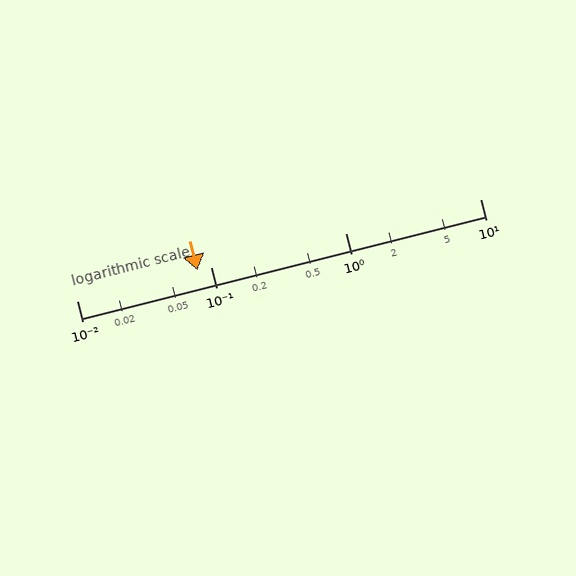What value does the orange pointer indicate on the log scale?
The pointer indicates approximately 0.079.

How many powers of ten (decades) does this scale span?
The scale spans 3 decades, from 0.01 to 10.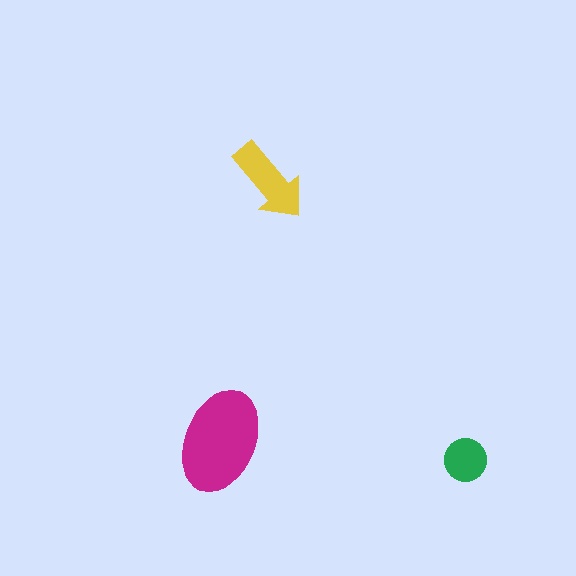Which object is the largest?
The magenta ellipse.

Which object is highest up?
The yellow arrow is topmost.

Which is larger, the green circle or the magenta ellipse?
The magenta ellipse.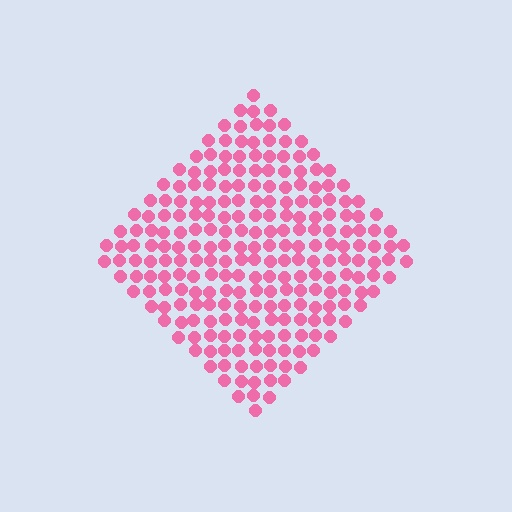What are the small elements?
The small elements are circles.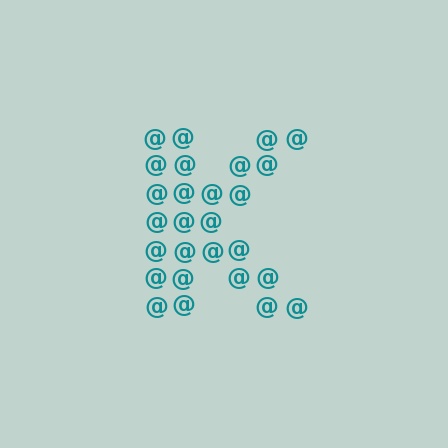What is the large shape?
The large shape is the letter K.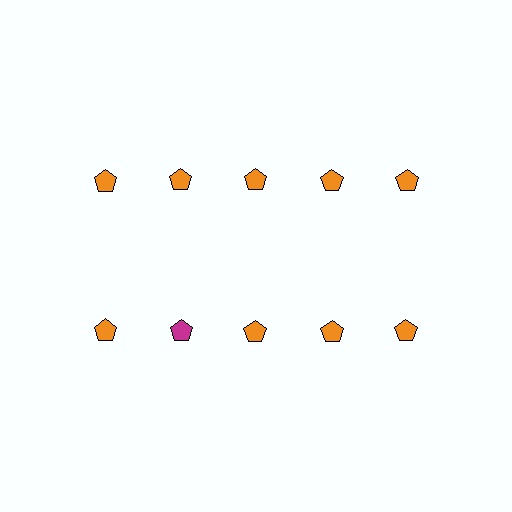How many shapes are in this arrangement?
There are 10 shapes arranged in a grid pattern.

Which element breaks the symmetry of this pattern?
The magenta pentagon in the second row, second from left column breaks the symmetry. All other shapes are orange pentagons.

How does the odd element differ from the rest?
It has a different color: magenta instead of orange.